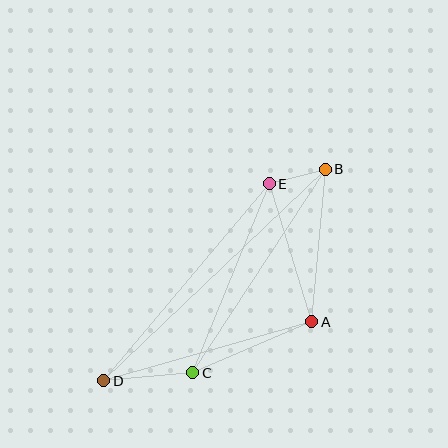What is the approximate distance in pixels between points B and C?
The distance between B and C is approximately 243 pixels.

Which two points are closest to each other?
Points B and E are closest to each other.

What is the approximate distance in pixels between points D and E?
The distance between D and E is approximately 257 pixels.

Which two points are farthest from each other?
Points B and D are farthest from each other.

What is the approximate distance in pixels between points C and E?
The distance between C and E is approximately 204 pixels.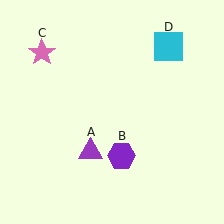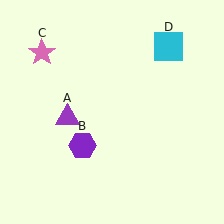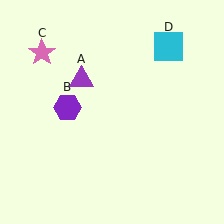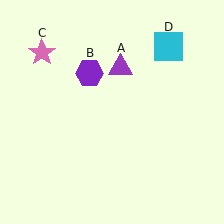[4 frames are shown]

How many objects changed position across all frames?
2 objects changed position: purple triangle (object A), purple hexagon (object B).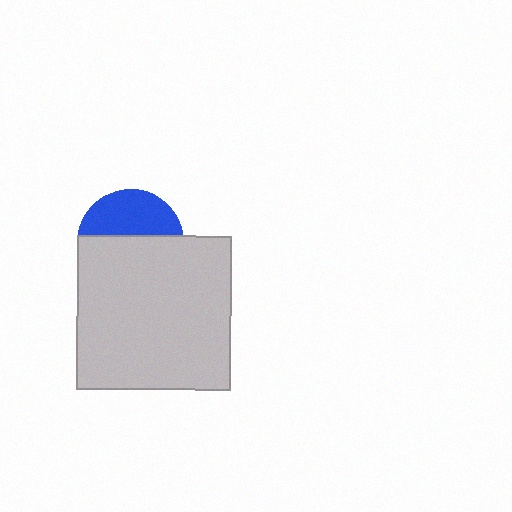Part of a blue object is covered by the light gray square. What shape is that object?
It is a circle.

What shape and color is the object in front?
The object in front is a light gray square.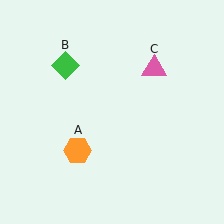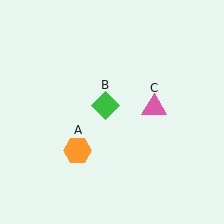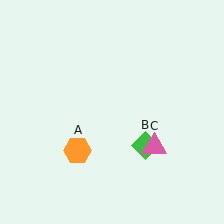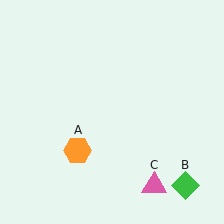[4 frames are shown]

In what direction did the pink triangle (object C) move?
The pink triangle (object C) moved down.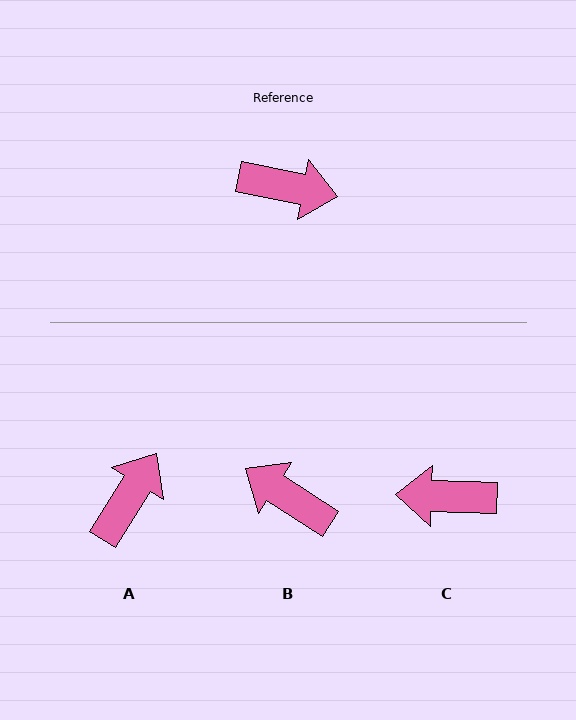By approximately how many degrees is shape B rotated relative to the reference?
Approximately 158 degrees counter-clockwise.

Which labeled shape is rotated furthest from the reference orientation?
C, about 171 degrees away.